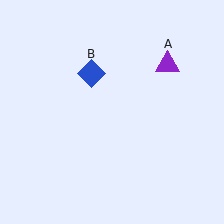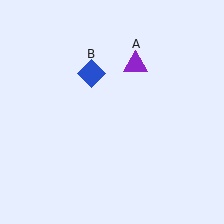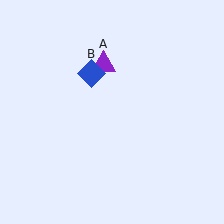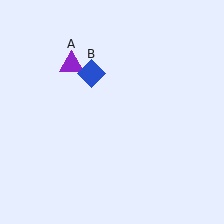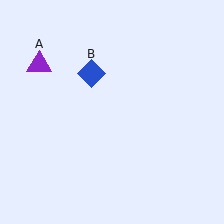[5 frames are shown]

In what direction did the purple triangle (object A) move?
The purple triangle (object A) moved left.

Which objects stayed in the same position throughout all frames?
Blue diamond (object B) remained stationary.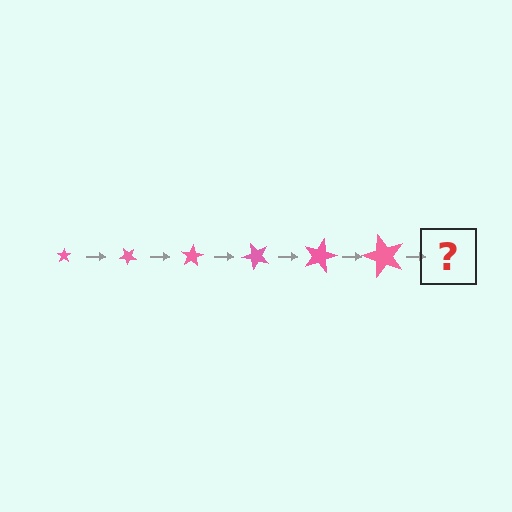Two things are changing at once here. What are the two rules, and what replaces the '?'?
The two rules are that the star grows larger each step and it rotates 40 degrees each step. The '?' should be a star, larger than the previous one and rotated 240 degrees from the start.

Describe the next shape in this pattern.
It should be a star, larger than the previous one and rotated 240 degrees from the start.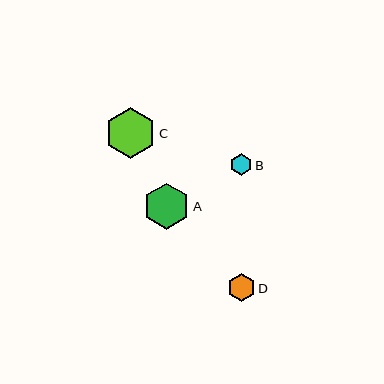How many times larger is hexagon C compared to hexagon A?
Hexagon C is approximately 1.1 times the size of hexagon A.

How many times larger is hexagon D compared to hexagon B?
Hexagon D is approximately 1.3 times the size of hexagon B.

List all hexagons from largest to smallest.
From largest to smallest: C, A, D, B.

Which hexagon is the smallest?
Hexagon B is the smallest with a size of approximately 21 pixels.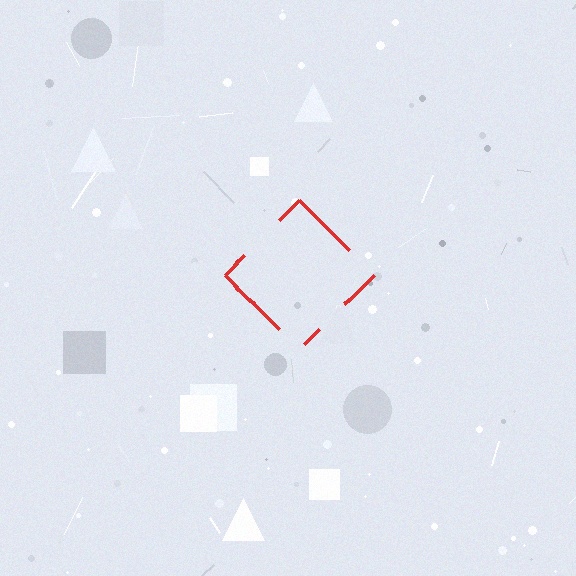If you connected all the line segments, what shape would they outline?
They would outline a diamond.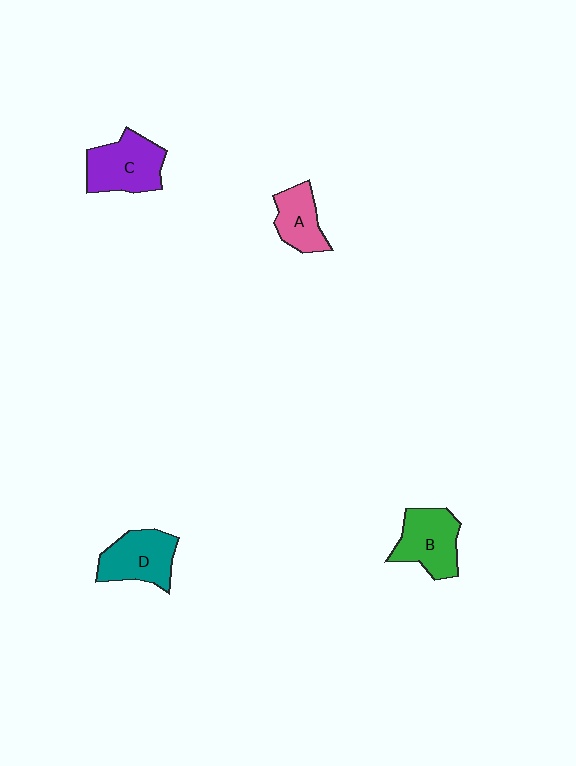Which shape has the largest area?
Shape C (purple).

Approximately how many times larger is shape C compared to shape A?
Approximately 1.5 times.